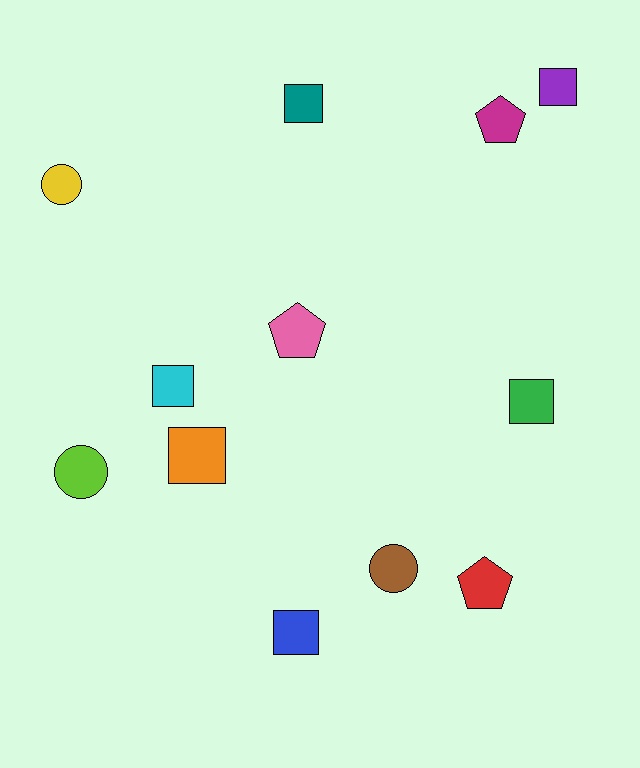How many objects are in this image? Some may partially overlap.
There are 12 objects.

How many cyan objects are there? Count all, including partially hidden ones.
There is 1 cyan object.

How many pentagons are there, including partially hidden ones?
There are 3 pentagons.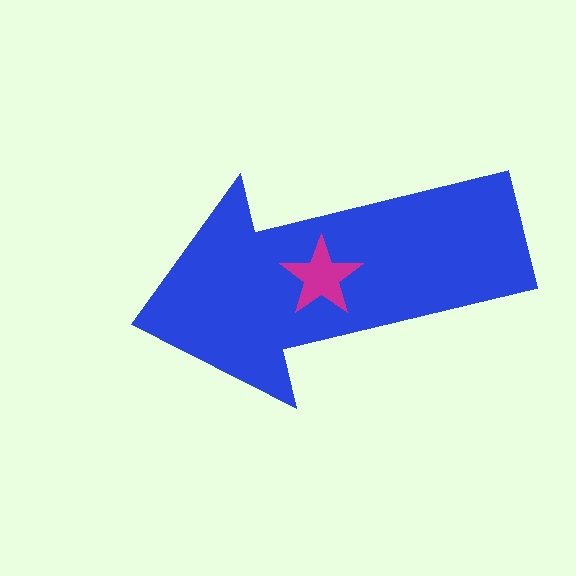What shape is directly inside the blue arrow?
The magenta star.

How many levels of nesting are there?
2.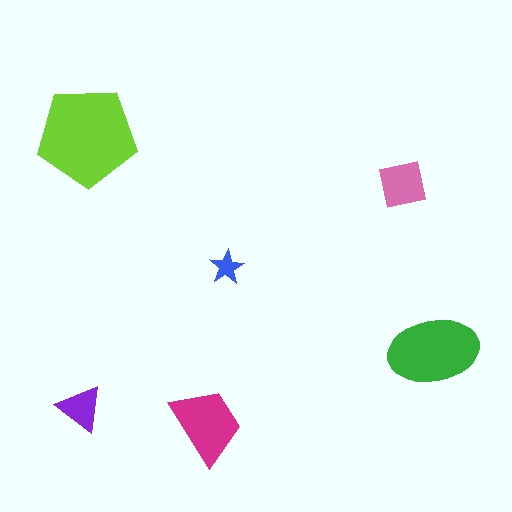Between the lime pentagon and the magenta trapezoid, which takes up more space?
The lime pentagon.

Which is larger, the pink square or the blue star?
The pink square.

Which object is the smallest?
The blue star.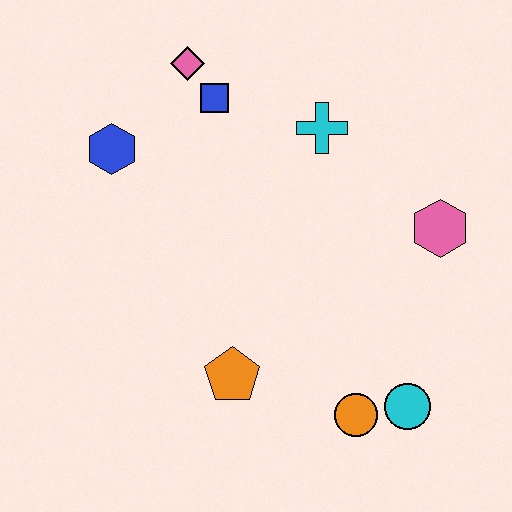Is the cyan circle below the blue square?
Yes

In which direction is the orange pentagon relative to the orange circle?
The orange pentagon is to the left of the orange circle.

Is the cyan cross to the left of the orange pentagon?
No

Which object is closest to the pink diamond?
The blue square is closest to the pink diamond.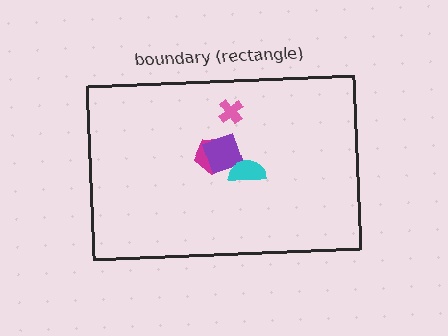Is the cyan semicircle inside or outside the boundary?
Inside.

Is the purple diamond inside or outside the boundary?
Inside.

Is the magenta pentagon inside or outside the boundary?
Inside.